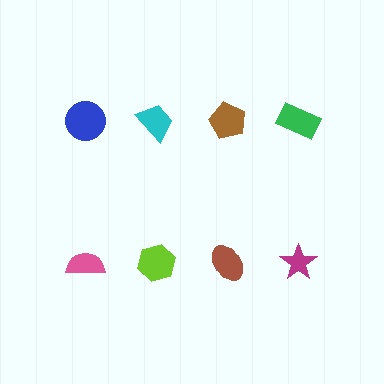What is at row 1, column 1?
A blue circle.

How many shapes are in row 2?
4 shapes.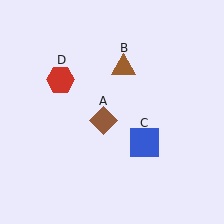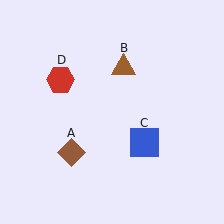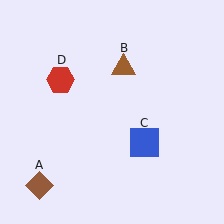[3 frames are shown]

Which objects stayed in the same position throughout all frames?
Brown triangle (object B) and blue square (object C) and red hexagon (object D) remained stationary.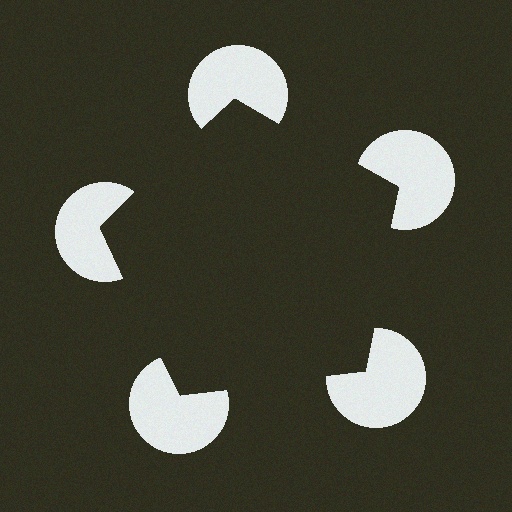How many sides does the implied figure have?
5 sides.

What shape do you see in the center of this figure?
An illusory pentagon — its edges are inferred from the aligned wedge cuts in the pac-man discs, not physically drawn.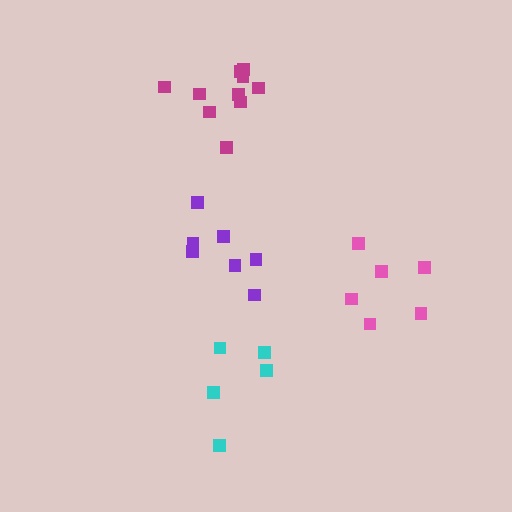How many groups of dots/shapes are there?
There are 4 groups.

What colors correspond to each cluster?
The clusters are colored: magenta, purple, pink, cyan.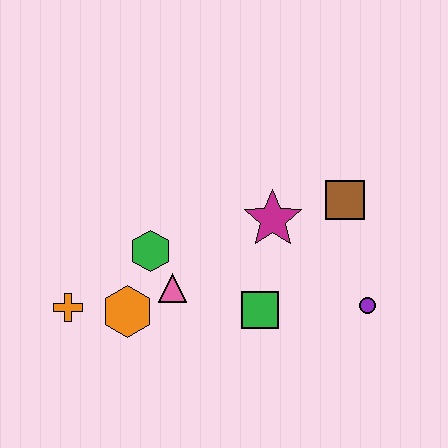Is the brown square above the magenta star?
Yes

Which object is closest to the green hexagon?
The pink triangle is closest to the green hexagon.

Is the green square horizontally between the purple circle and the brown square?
No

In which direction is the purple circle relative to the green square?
The purple circle is to the right of the green square.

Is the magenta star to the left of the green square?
No